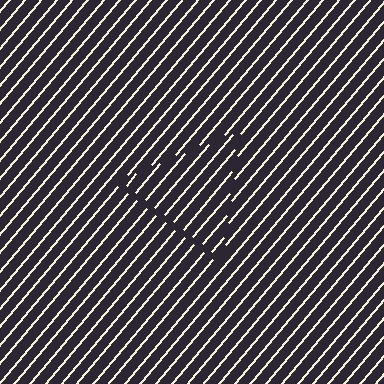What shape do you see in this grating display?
An illusory triangle. The interior of the shape contains the same grating, shifted by half a period — the contour is defined by the phase discontinuity where line-ends from the inner and outer gratings abut.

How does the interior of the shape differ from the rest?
The interior of the shape contains the same grating, shifted by half a period — the contour is defined by the phase discontinuity where line-ends from the inner and outer gratings abut.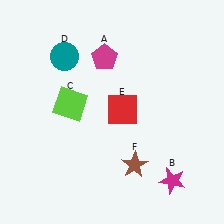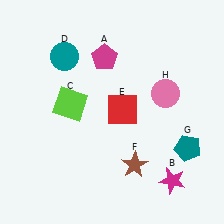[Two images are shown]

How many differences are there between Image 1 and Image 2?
There are 2 differences between the two images.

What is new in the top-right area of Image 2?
A pink circle (H) was added in the top-right area of Image 2.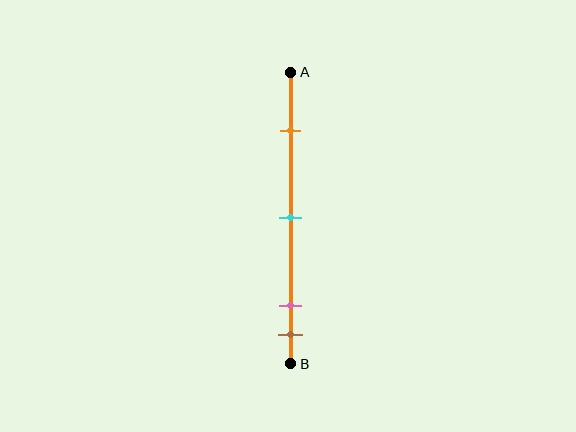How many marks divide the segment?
There are 4 marks dividing the segment.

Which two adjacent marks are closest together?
The pink and brown marks are the closest adjacent pair.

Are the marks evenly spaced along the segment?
No, the marks are not evenly spaced.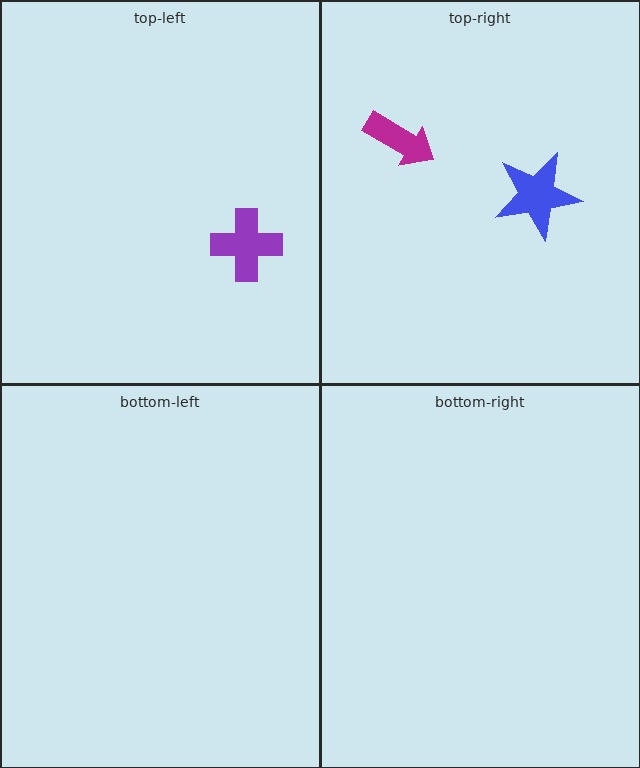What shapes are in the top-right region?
The magenta arrow, the blue star.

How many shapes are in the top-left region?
1.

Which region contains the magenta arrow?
The top-right region.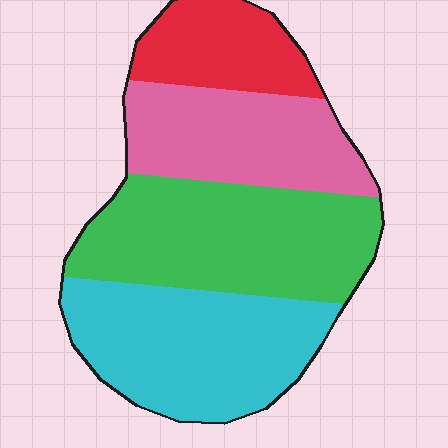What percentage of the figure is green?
Green takes up about one third (1/3) of the figure.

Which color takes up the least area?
Red, at roughly 15%.